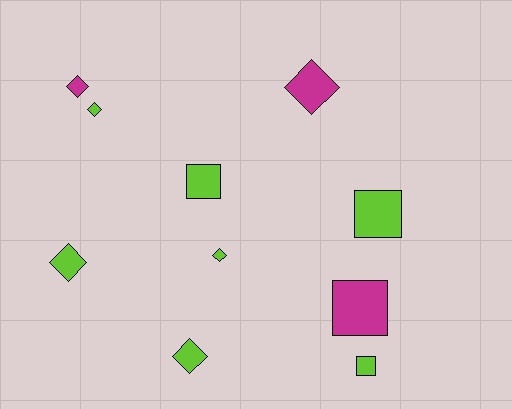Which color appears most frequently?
Lime, with 7 objects.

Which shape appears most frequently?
Diamond, with 6 objects.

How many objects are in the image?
There are 10 objects.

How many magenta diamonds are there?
There are 2 magenta diamonds.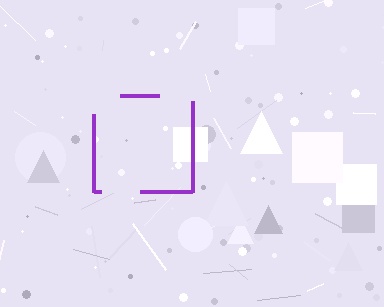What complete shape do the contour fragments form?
The contour fragments form a square.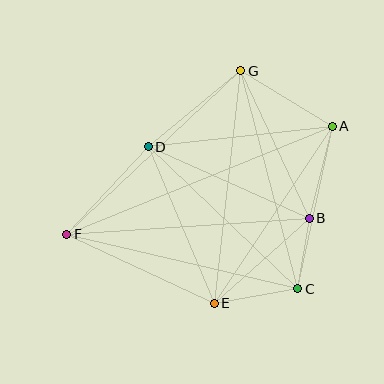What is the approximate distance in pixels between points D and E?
The distance between D and E is approximately 170 pixels.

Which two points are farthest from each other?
Points A and F are farthest from each other.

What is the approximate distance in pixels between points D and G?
The distance between D and G is approximately 119 pixels.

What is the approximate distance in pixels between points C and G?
The distance between C and G is approximately 225 pixels.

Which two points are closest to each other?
Points B and C are closest to each other.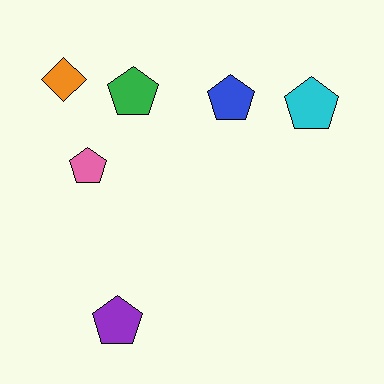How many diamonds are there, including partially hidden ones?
There is 1 diamond.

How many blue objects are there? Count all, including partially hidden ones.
There is 1 blue object.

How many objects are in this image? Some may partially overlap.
There are 6 objects.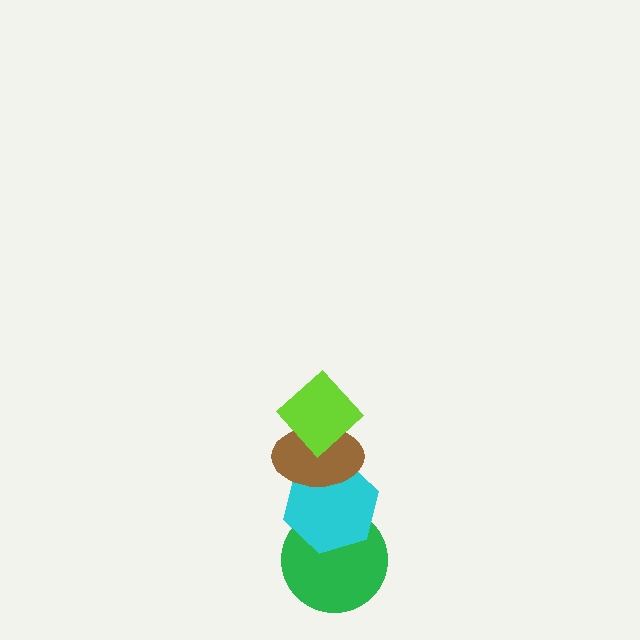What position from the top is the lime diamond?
The lime diamond is 1st from the top.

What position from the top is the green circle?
The green circle is 4th from the top.